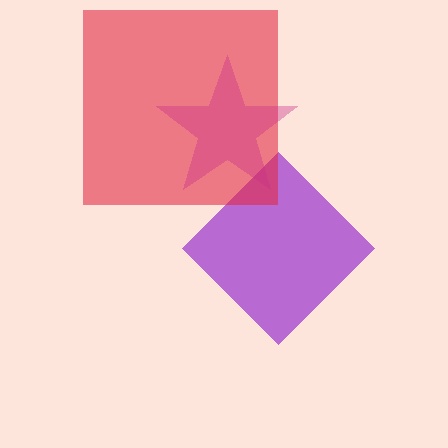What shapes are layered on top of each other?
The layered shapes are: a purple diamond, a red square, a magenta star.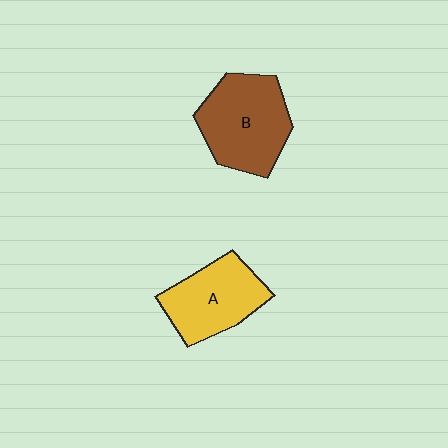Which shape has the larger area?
Shape B (brown).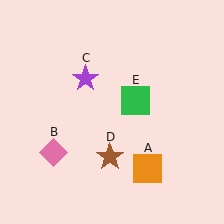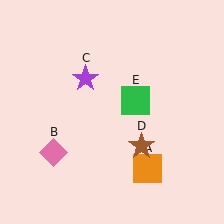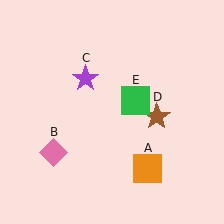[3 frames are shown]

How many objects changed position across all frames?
1 object changed position: brown star (object D).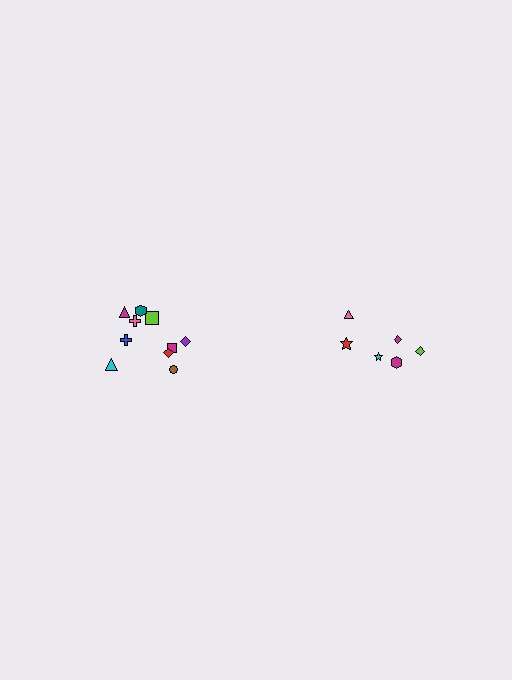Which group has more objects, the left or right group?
The left group.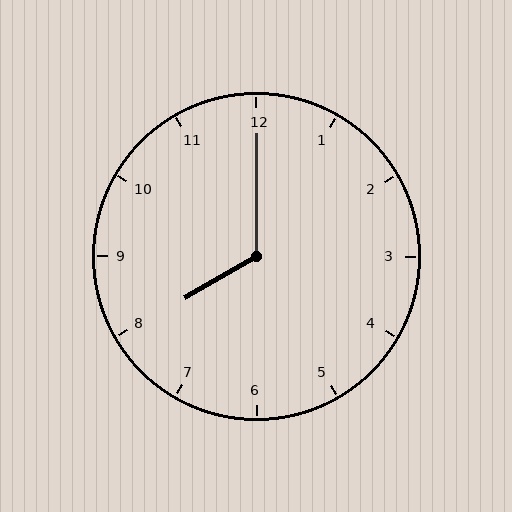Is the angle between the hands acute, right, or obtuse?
It is obtuse.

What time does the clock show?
8:00.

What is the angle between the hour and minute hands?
Approximately 120 degrees.